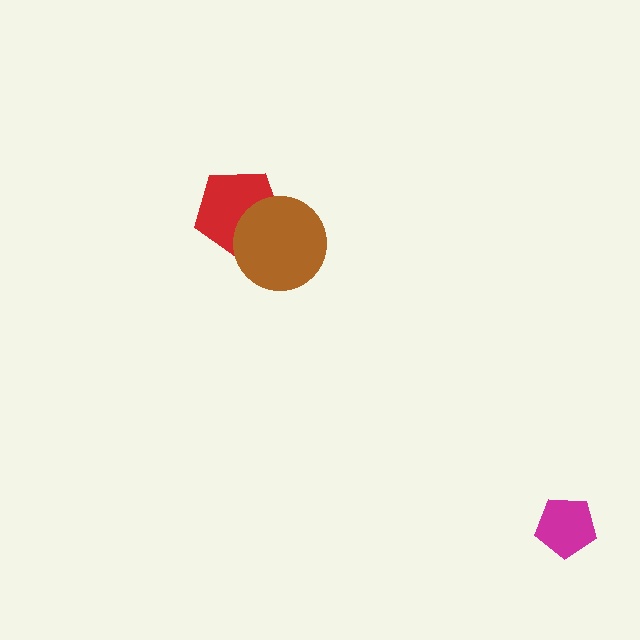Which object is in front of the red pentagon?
The brown circle is in front of the red pentagon.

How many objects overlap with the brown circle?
1 object overlaps with the brown circle.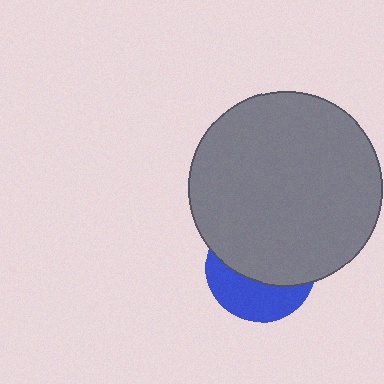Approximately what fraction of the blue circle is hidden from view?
Roughly 62% of the blue circle is hidden behind the gray circle.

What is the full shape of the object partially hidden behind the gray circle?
The partially hidden object is a blue circle.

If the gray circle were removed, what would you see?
You would see the complete blue circle.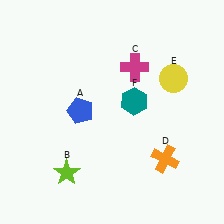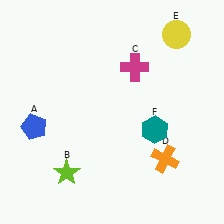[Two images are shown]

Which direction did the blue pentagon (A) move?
The blue pentagon (A) moved left.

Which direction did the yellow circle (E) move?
The yellow circle (E) moved up.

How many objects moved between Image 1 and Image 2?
3 objects moved between the two images.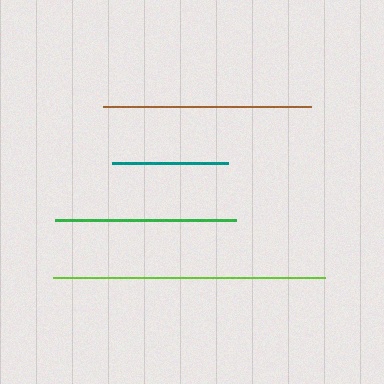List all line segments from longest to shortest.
From longest to shortest: lime, brown, green, teal.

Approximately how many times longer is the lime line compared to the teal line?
The lime line is approximately 2.4 times the length of the teal line.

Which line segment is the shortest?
The teal line is the shortest at approximately 116 pixels.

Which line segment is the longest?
The lime line is the longest at approximately 272 pixels.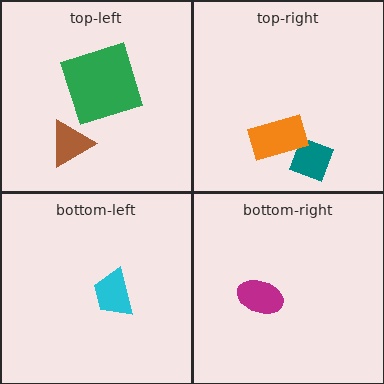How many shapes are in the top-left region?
2.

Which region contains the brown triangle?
The top-left region.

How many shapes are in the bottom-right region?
1.